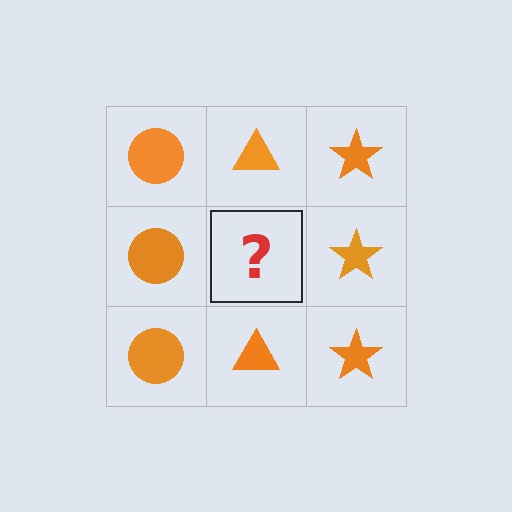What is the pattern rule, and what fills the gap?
The rule is that each column has a consistent shape. The gap should be filled with an orange triangle.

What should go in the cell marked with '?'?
The missing cell should contain an orange triangle.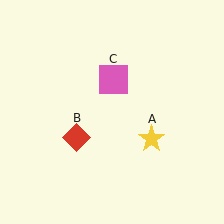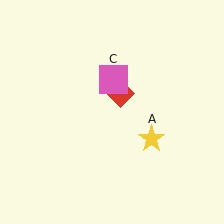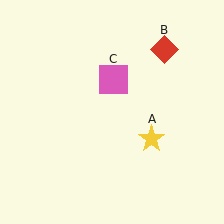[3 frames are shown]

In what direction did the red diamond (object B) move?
The red diamond (object B) moved up and to the right.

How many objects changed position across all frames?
1 object changed position: red diamond (object B).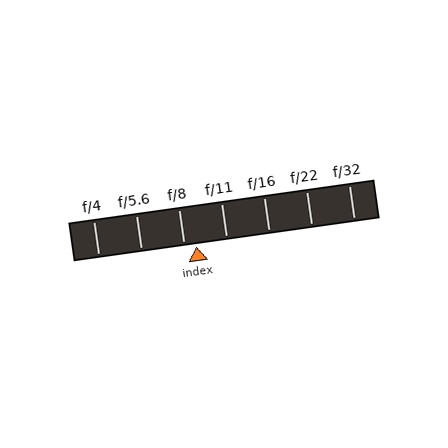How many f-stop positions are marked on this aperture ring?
There are 7 f-stop positions marked.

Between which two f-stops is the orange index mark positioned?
The index mark is between f/8 and f/11.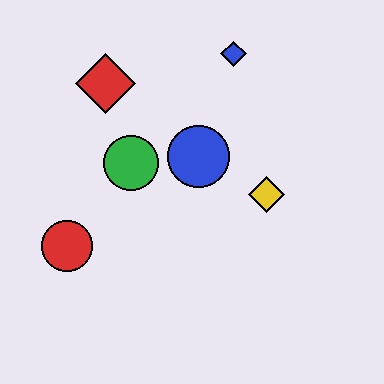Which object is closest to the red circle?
The green circle is closest to the red circle.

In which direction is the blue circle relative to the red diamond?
The blue circle is to the right of the red diamond.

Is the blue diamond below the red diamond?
No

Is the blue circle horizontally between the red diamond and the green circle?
No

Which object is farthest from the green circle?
The blue diamond is farthest from the green circle.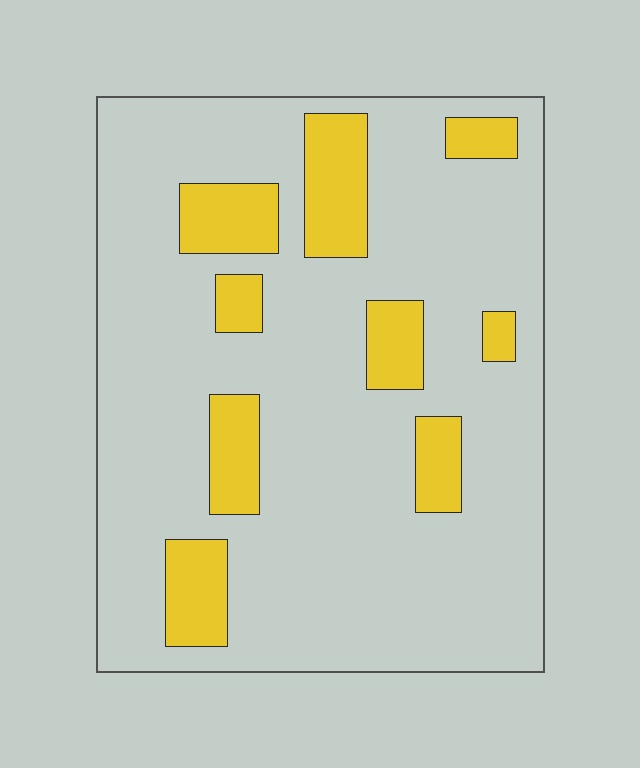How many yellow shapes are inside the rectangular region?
9.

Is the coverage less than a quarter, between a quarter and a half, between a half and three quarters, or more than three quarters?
Less than a quarter.